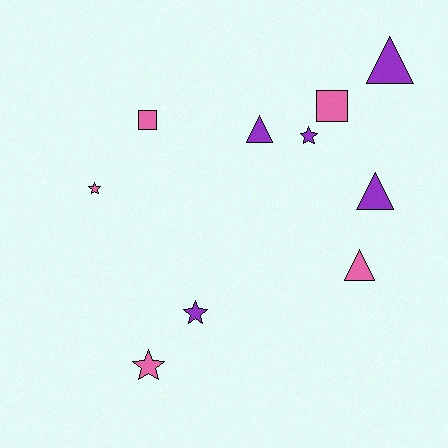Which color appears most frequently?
Purple, with 5 objects.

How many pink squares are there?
There are 2 pink squares.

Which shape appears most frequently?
Triangle, with 4 objects.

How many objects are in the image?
There are 10 objects.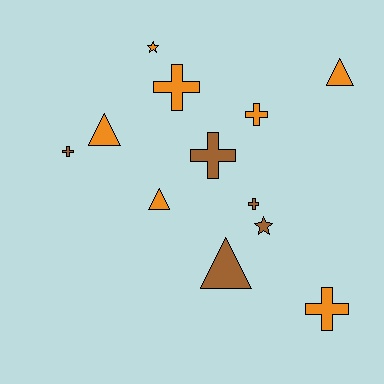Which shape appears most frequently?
Cross, with 6 objects.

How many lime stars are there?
There are no lime stars.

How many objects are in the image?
There are 12 objects.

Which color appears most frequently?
Orange, with 7 objects.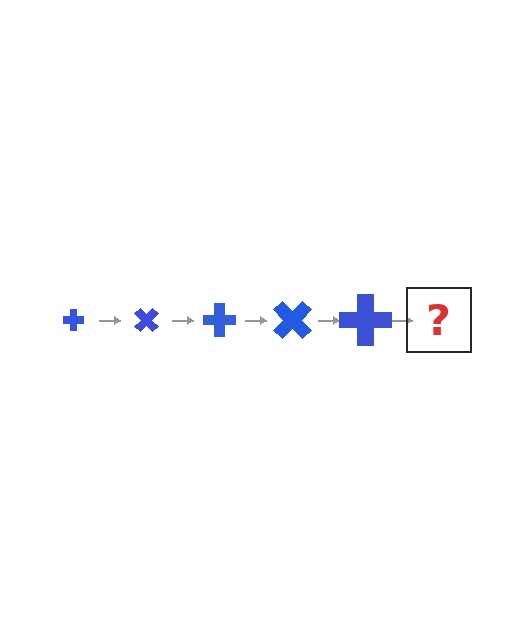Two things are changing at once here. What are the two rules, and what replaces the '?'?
The two rules are that the cross grows larger each step and it rotates 45 degrees each step. The '?' should be a cross, larger than the previous one and rotated 225 degrees from the start.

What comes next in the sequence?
The next element should be a cross, larger than the previous one and rotated 225 degrees from the start.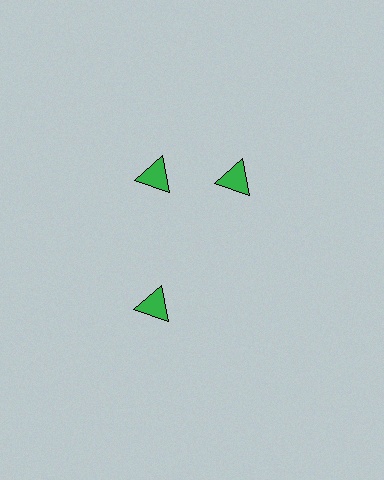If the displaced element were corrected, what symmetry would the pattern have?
It would have 3-fold rotational symmetry — the pattern would map onto itself every 120 degrees.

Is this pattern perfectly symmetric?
No. The 3 green triangles are arranged in a ring, but one element near the 3 o'clock position is rotated out of alignment along the ring, breaking the 3-fold rotational symmetry.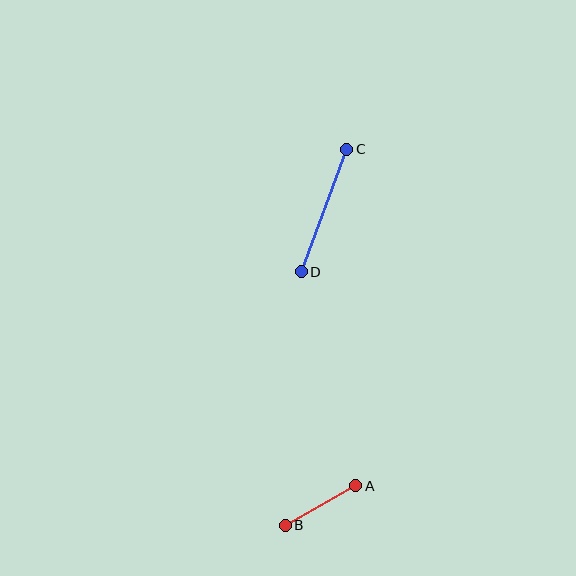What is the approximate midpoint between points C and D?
The midpoint is at approximately (324, 210) pixels.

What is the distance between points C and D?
The distance is approximately 131 pixels.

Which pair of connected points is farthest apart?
Points C and D are farthest apart.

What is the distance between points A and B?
The distance is approximately 81 pixels.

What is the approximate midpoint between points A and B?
The midpoint is at approximately (321, 505) pixels.